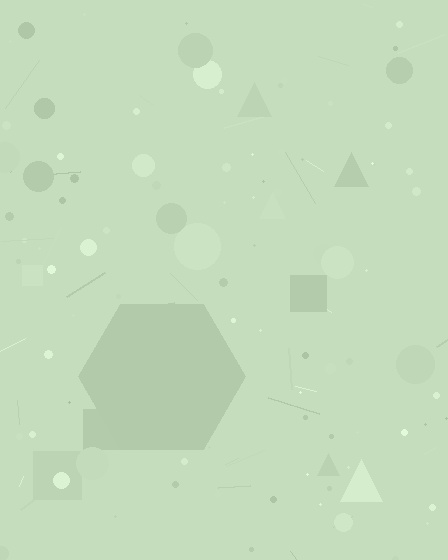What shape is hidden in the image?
A hexagon is hidden in the image.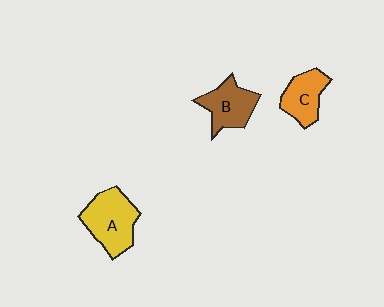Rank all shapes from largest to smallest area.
From largest to smallest: A (yellow), B (brown), C (orange).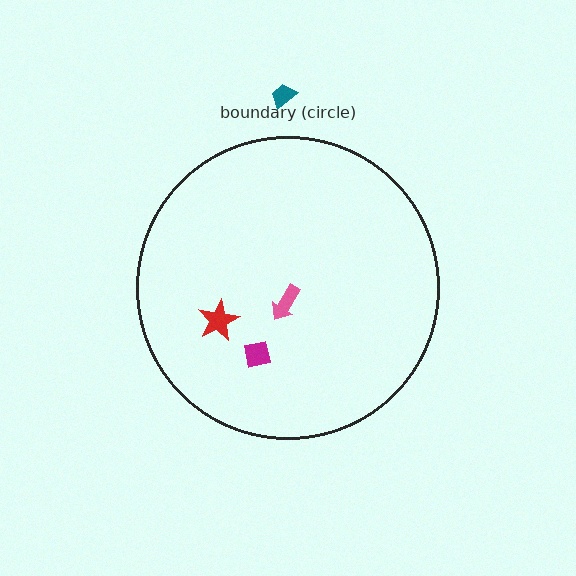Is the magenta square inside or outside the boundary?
Inside.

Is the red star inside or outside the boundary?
Inside.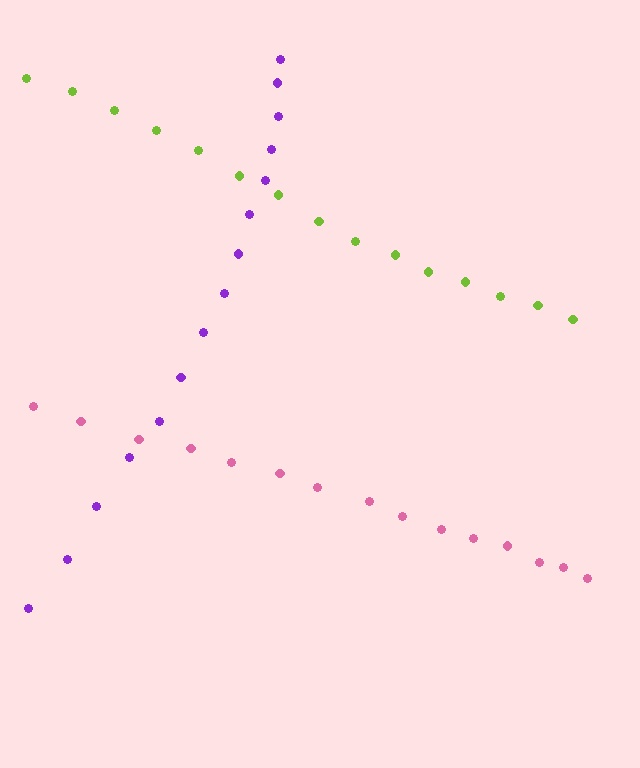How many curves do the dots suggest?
There are 3 distinct paths.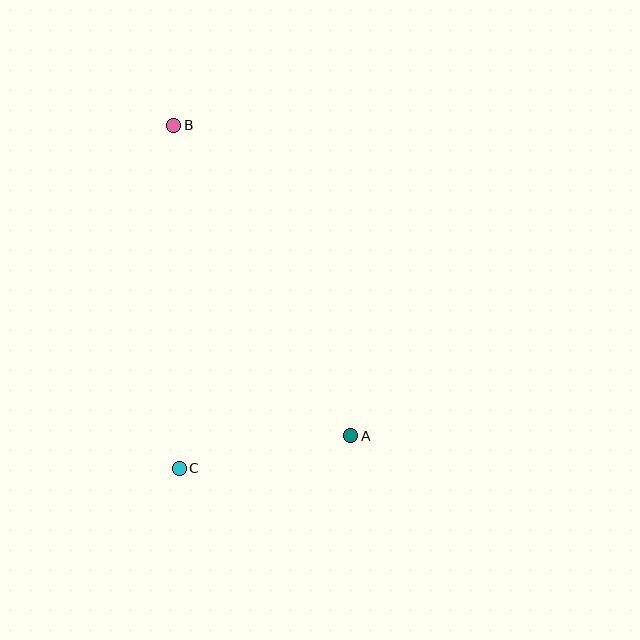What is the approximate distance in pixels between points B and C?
The distance between B and C is approximately 343 pixels.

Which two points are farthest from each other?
Points A and B are farthest from each other.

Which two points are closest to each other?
Points A and C are closest to each other.